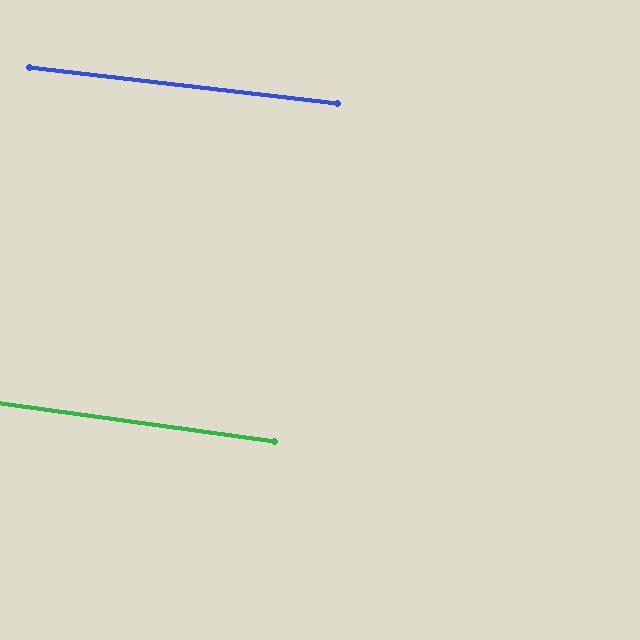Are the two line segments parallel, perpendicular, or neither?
Parallel — their directions differ by only 1.3°.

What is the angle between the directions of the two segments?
Approximately 1 degree.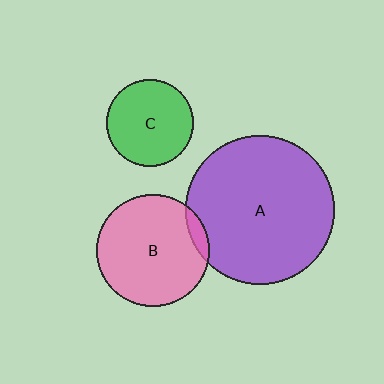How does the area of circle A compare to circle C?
Approximately 2.9 times.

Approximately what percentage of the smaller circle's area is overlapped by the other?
Approximately 5%.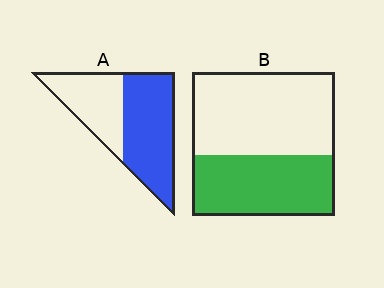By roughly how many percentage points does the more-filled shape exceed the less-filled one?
By roughly 15 percentage points (A over B).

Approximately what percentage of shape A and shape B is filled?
A is approximately 60% and B is approximately 40%.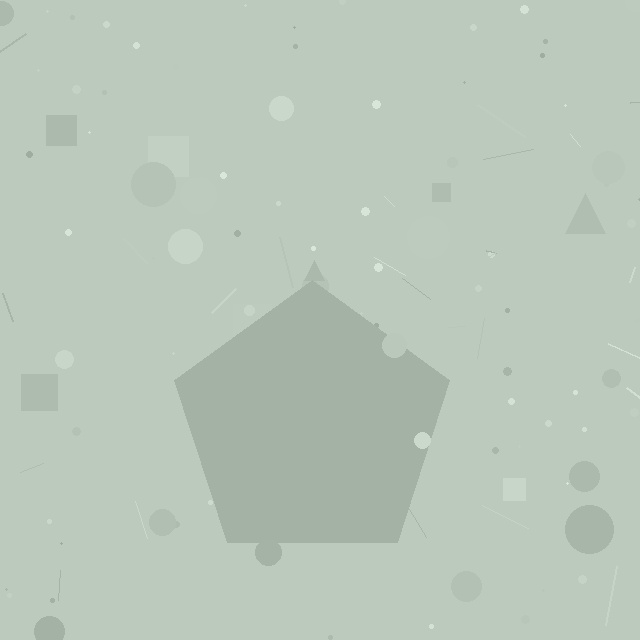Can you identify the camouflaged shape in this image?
The camouflaged shape is a pentagon.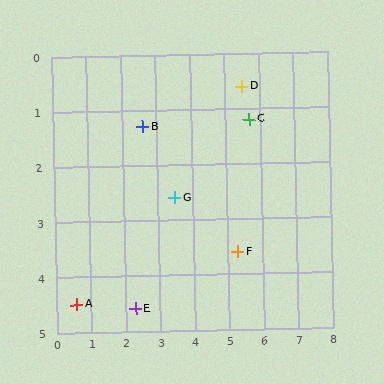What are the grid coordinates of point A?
Point A is at approximately (0.6, 4.5).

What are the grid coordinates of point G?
Point G is at approximately (3.5, 2.6).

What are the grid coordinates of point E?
Point E is at approximately (2.3, 4.6).